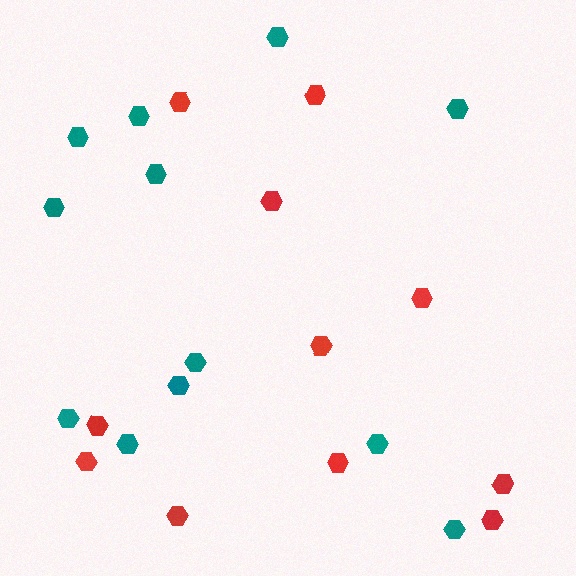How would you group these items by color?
There are 2 groups: one group of red hexagons (11) and one group of teal hexagons (12).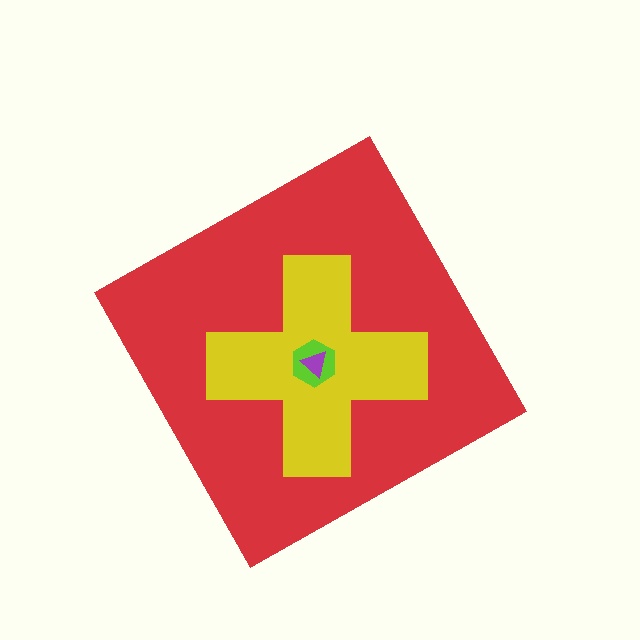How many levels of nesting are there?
4.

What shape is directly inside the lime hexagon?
The purple triangle.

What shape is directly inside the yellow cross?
The lime hexagon.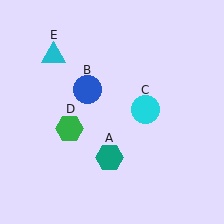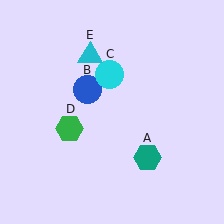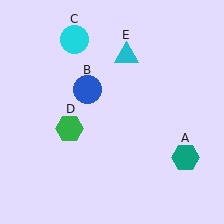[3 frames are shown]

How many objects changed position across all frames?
3 objects changed position: teal hexagon (object A), cyan circle (object C), cyan triangle (object E).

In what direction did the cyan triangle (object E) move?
The cyan triangle (object E) moved right.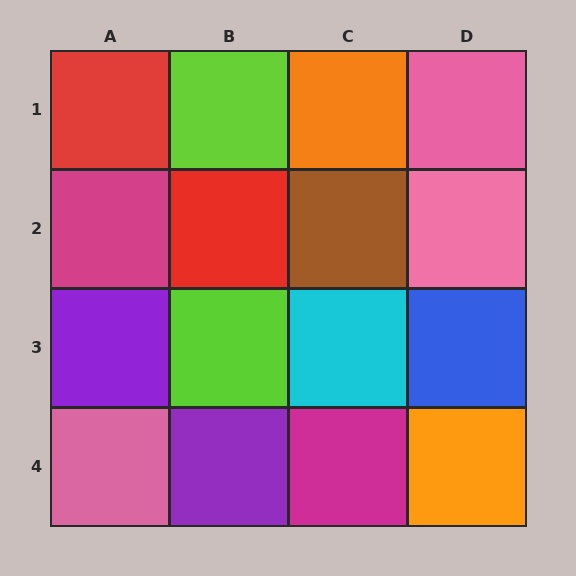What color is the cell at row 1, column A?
Red.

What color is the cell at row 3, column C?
Cyan.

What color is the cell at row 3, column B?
Lime.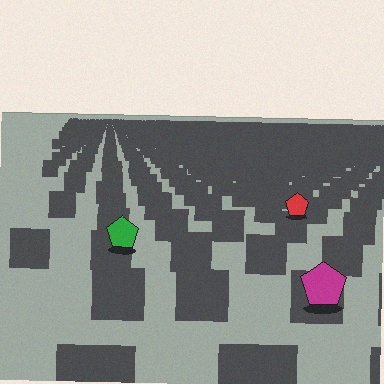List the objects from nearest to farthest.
From nearest to farthest: the magenta pentagon, the green pentagon, the red pentagon.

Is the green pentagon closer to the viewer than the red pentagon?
Yes. The green pentagon is closer — you can tell from the texture gradient: the ground texture is coarser near it.